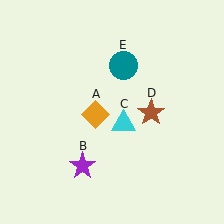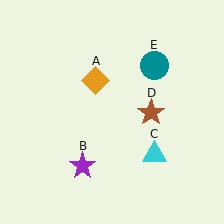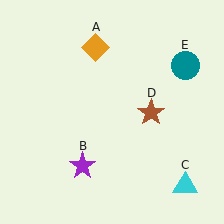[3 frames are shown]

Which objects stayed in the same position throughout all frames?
Purple star (object B) and brown star (object D) remained stationary.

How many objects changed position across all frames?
3 objects changed position: orange diamond (object A), cyan triangle (object C), teal circle (object E).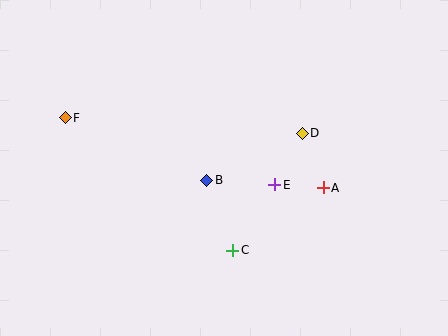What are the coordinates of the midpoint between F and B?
The midpoint between F and B is at (136, 149).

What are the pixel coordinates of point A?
Point A is at (323, 188).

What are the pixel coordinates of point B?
Point B is at (206, 180).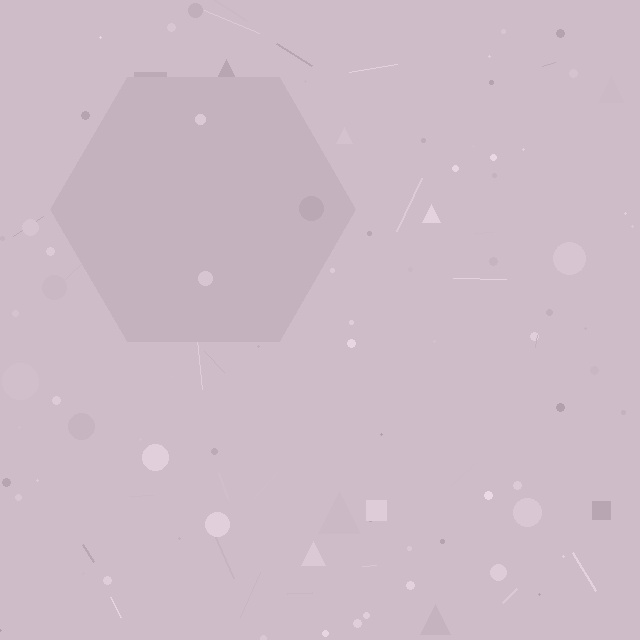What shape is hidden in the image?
A hexagon is hidden in the image.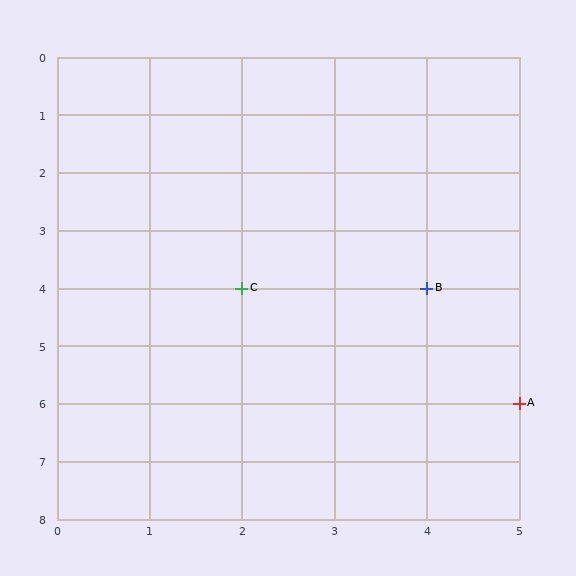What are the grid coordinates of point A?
Point A is at grid coordinates (5, 6).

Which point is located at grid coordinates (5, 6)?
Point A is at (5, 6).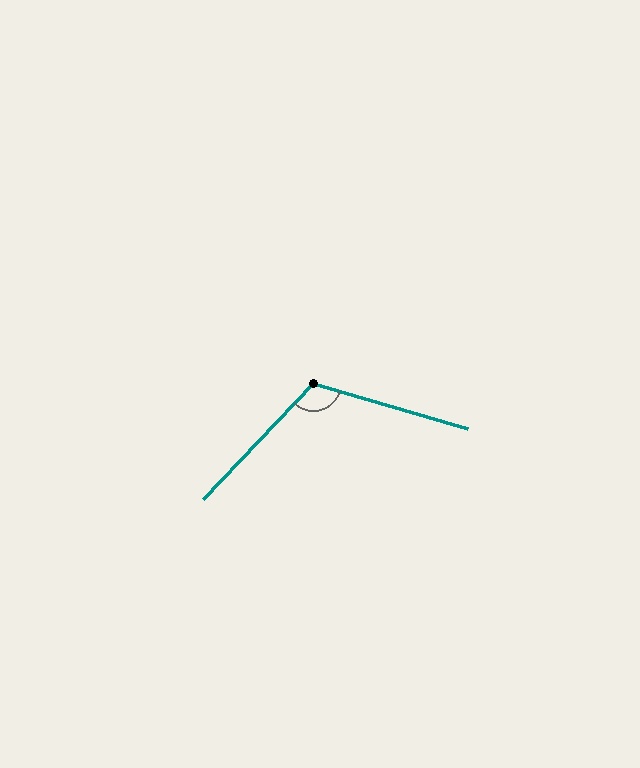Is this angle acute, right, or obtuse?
It is obtuse.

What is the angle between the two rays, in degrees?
Approximately 117 degrees.